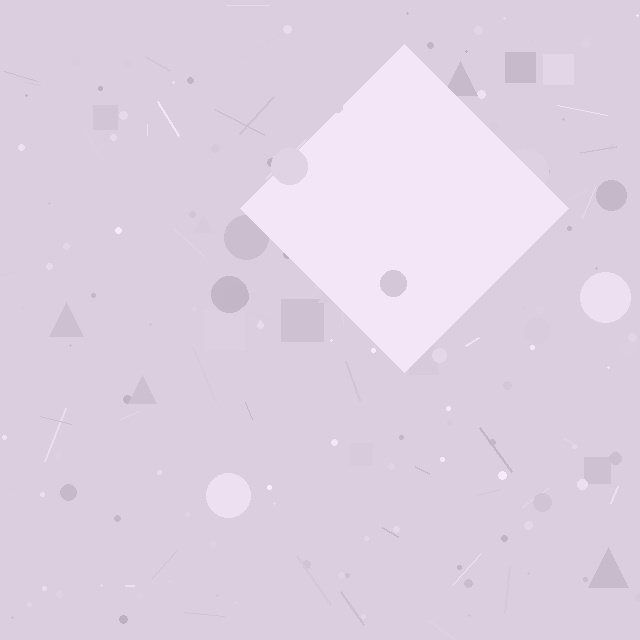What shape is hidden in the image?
A diamond is hidden in the image.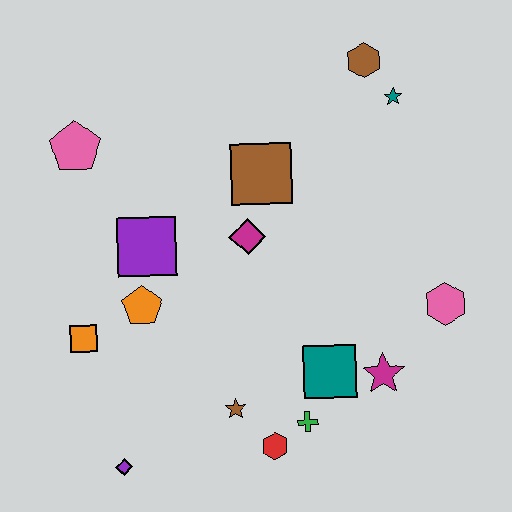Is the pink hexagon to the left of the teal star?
No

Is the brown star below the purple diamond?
No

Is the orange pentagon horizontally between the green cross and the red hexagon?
No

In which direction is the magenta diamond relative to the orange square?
The magenta diamond is to the right of the orange square.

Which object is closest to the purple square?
The orange pentagon is closest to the purple square.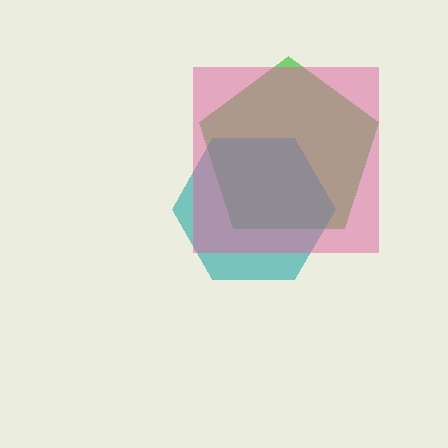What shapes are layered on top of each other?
The layered shapes are: a green pentagon, a teal hexagon, a pink square.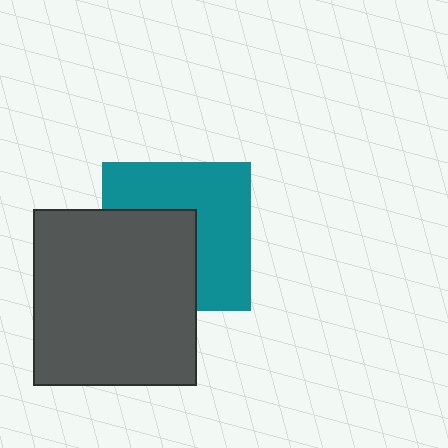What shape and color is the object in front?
The object in front is a dark gray rectangle.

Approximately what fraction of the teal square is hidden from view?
Roughly 44% of the teal square is hidden behind the dark gray rectangle.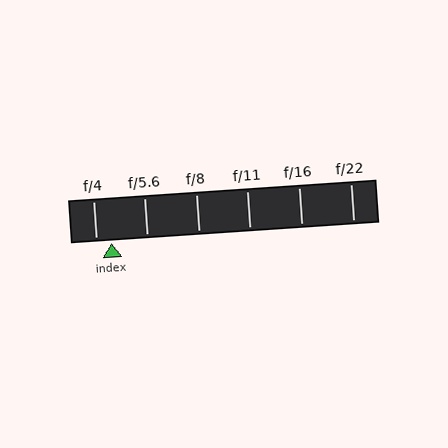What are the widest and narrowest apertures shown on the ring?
The widest aperture shown is f/4 and the narrowest is f/22.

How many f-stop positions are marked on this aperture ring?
There are 6 f-stop positions marked.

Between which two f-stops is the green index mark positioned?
The index mark is between f/4 and f/5.6.